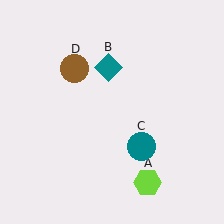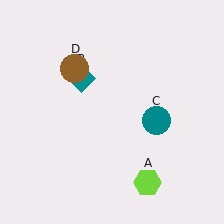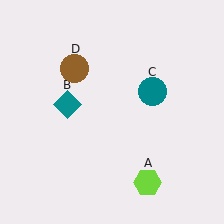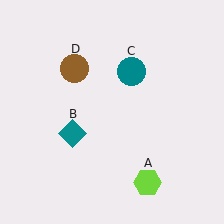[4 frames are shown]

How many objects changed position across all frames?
2 objects changed position: teal diamond (object B), teal circle (object C).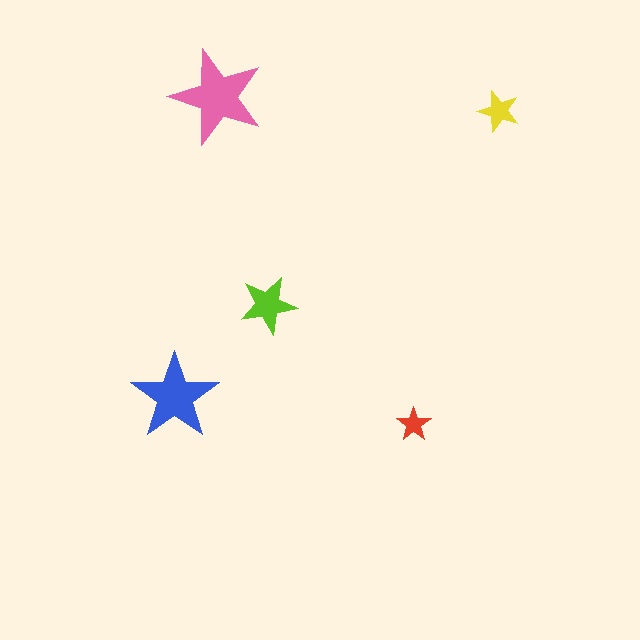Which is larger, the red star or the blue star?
The blue one.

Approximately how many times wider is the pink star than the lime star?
About 1.5 times wider.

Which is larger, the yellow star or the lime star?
The lime one.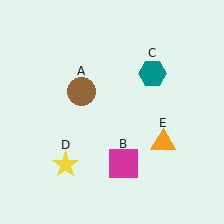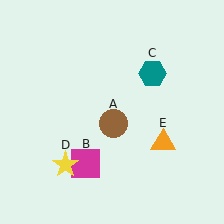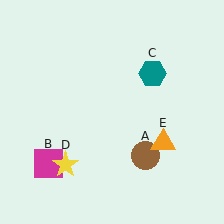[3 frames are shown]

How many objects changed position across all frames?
2 objects changed position: brown circle (object A), magenta square (object B).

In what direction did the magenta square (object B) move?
The magenta square (object B) moved left.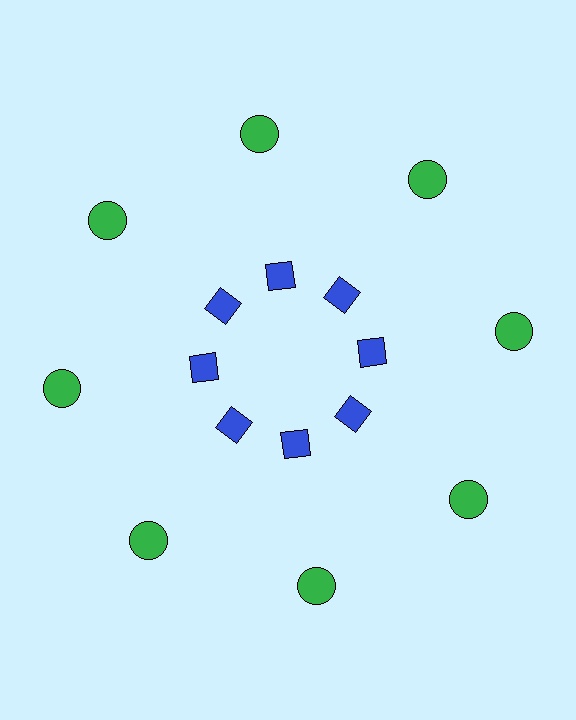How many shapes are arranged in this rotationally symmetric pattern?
There are 16 shapes, arranged in 8 groups of 2.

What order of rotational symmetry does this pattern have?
This pattern has 8-fold rotational symmetry.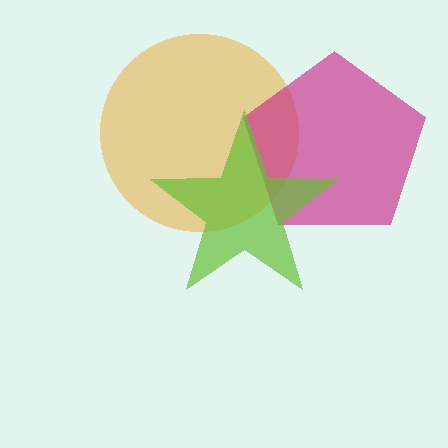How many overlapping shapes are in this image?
There are 3 overlapping shapes in the image.